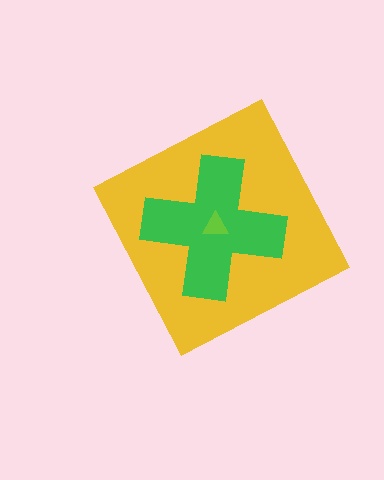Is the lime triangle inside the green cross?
Yes.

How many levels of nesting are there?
3.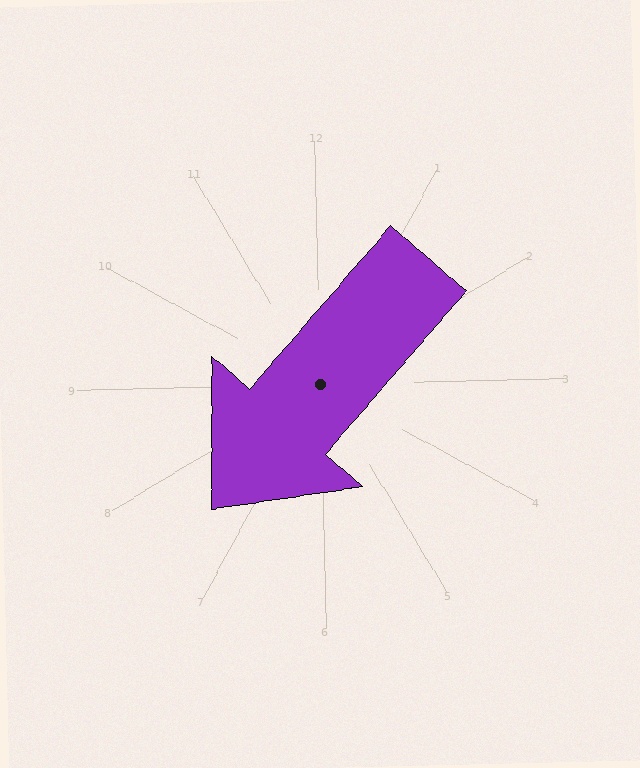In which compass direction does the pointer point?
Southwest.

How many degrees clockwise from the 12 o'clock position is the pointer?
Approximately 222 degrees.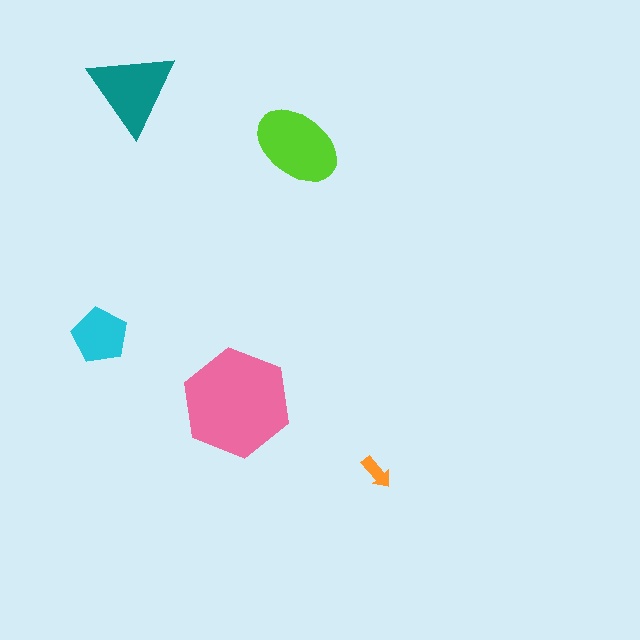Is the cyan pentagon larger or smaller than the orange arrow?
Larger.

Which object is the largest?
The pink hexagon.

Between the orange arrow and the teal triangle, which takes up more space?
The teal triangle.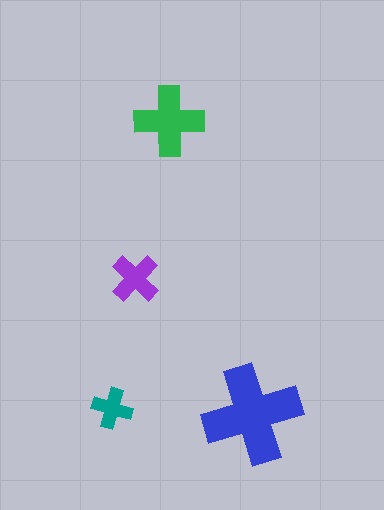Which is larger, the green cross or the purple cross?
The green one.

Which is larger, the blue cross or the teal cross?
The blue one.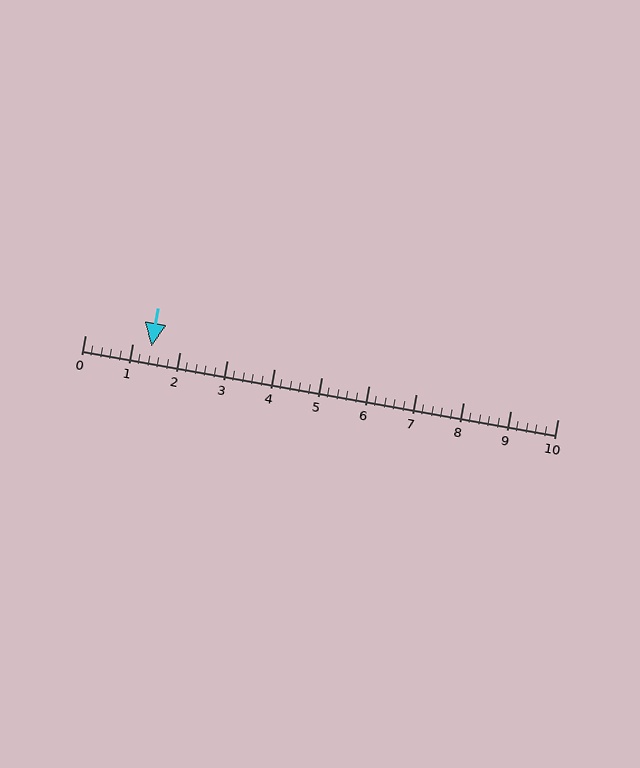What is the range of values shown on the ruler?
The ruler shows values from 0 to 10.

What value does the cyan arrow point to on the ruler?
The cyan arrow points to approximately 1.4.